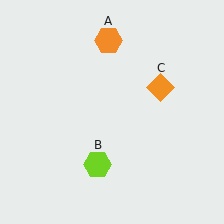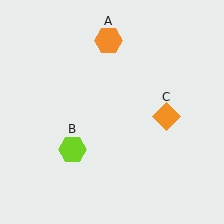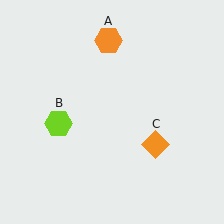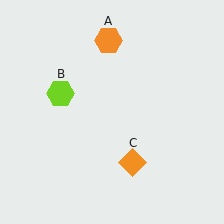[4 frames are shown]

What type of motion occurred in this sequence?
The lime hexagon (object B), orange diamond (object C) rotated clockwise around the center of the scene.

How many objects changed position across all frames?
2 objects changed position: lime hexagon (object B), orange diamond (object C).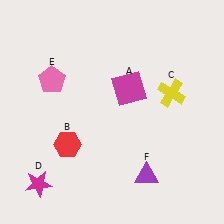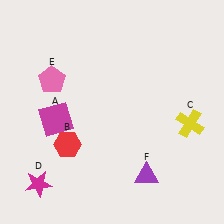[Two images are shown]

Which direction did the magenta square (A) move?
The magenta square (A) moved left.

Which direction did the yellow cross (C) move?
The yellow cross (C) moved down.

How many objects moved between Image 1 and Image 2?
2 objects moved between the two images.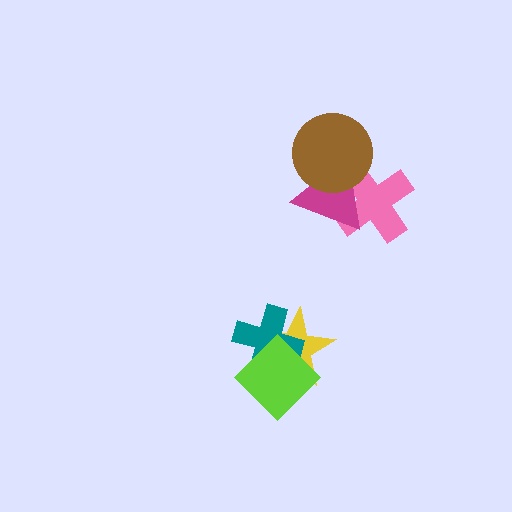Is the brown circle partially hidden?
No, no other shape covers it.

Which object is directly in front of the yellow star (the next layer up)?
The teal cross is directly in front of the yellow star.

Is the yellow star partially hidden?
Yes, it is partially covered by another shape.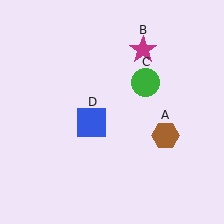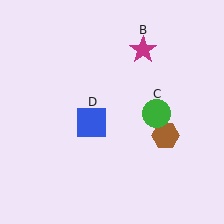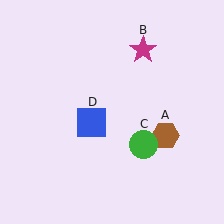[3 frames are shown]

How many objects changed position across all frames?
1 object changed position: green circle (object C).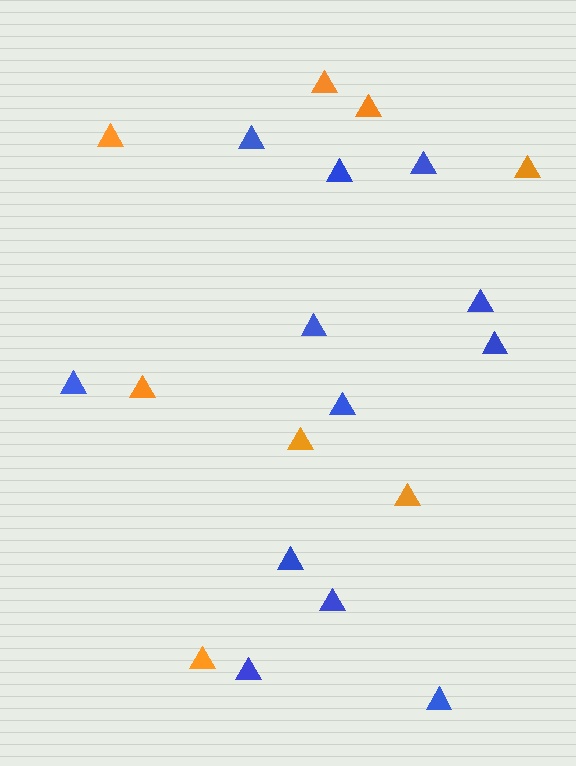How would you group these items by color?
There are 2 groups: one group of blue triangles (12) and one group of orange triangles (8).